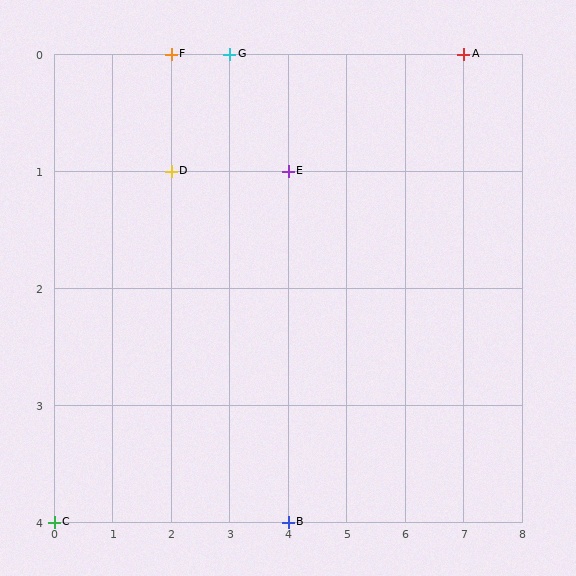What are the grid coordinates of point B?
Point B is at grid coordinates (4, 4).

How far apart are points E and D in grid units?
Points E and D are 2 columns apart.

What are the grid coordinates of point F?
Point F is at grid coordinates (2, 0).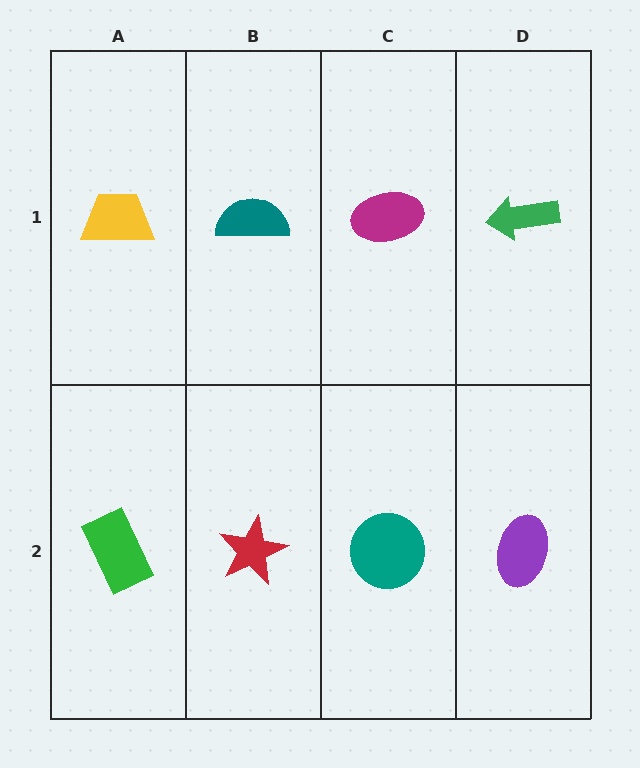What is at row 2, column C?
A teal circle.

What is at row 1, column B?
A teal semicircle.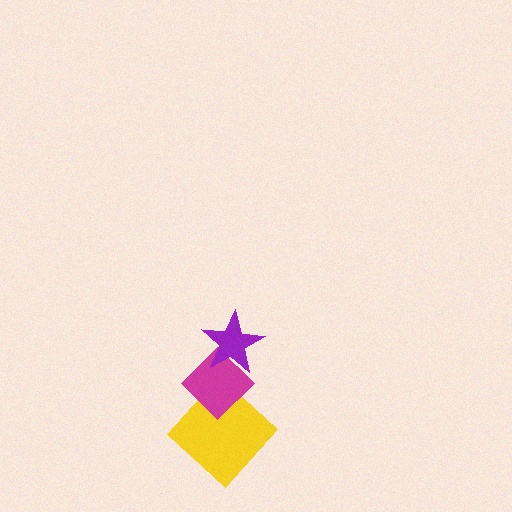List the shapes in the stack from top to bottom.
From top to bottom: the purple star, the magenta diamond, the yellow diamond.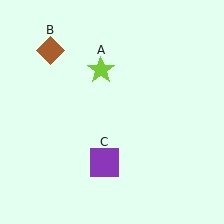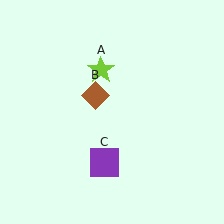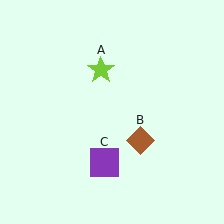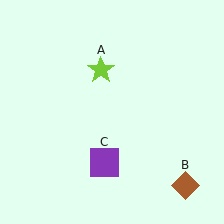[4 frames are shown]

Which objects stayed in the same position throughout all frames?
Lime star (object A) and purple square (object C) remained stationary.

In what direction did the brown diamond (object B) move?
The brown diamond (object B) moved down and to the right.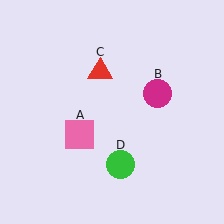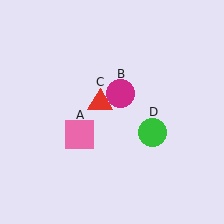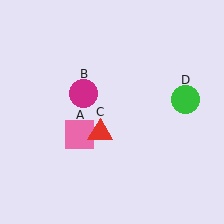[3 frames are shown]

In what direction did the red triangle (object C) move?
The red triangle (object C) moved down.